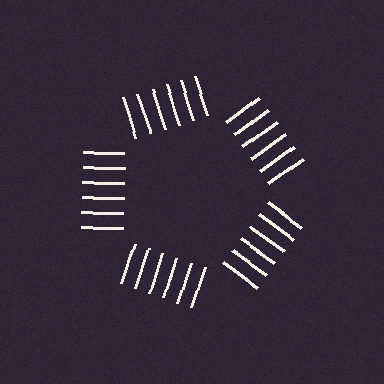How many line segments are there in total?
30 — 6 along each of the 5 edges.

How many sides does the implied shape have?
5 sides — the line-ends trace a pentagon.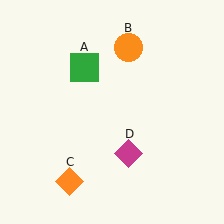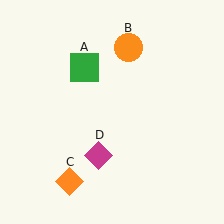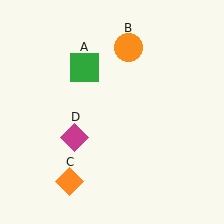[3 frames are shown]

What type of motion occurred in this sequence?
The magenta diamond (object D) rotated clockwise around the center of the scene.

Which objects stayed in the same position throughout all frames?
Green square (object A) and orange circle (object B) and orange diamond (object C) remained stationary.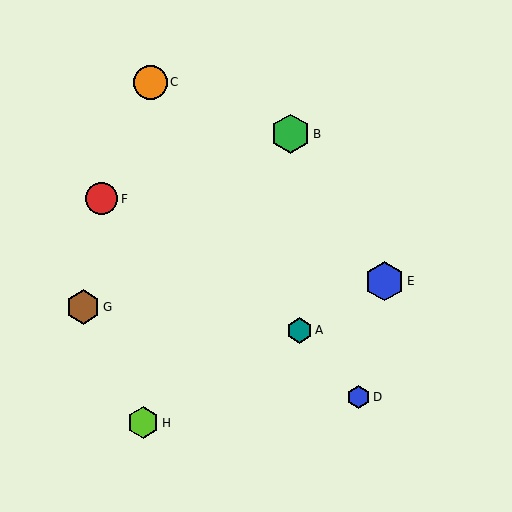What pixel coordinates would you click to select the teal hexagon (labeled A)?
Click at (299, 330) to select the teal hexagon A.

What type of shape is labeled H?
Shape H is a lime hexagon.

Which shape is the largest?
The green hexagon (labeled B) is the largest.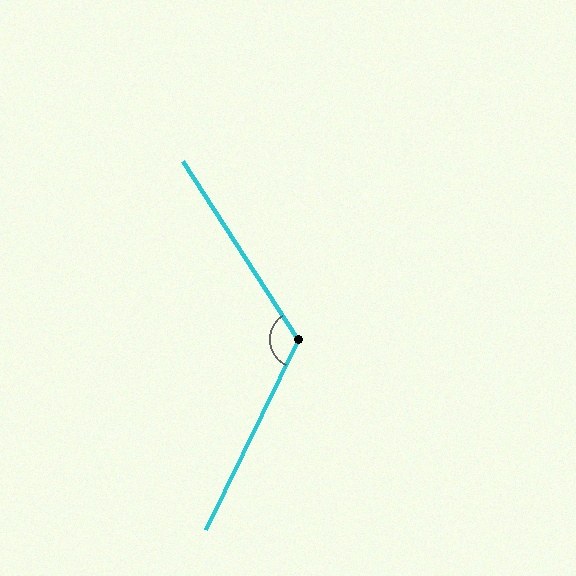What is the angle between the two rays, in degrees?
Approximately 121 degrees.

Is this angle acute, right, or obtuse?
It is obtuse.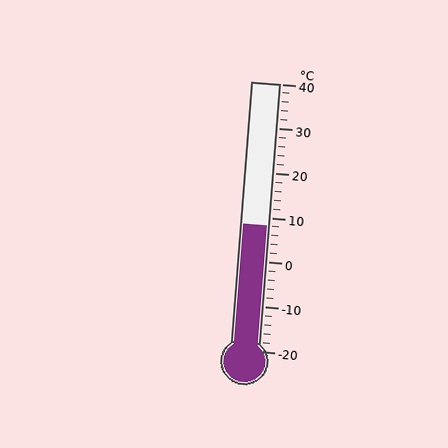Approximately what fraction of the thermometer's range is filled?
The thermometer is filled to approximately 45% of its range.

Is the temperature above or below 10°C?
The temperature is below 10°C.